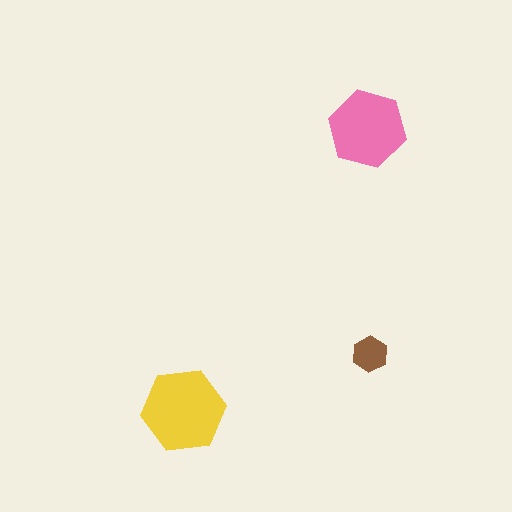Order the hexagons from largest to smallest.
the yellow one, the pink one, the brown one.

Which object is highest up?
The pink hexagon is topmost.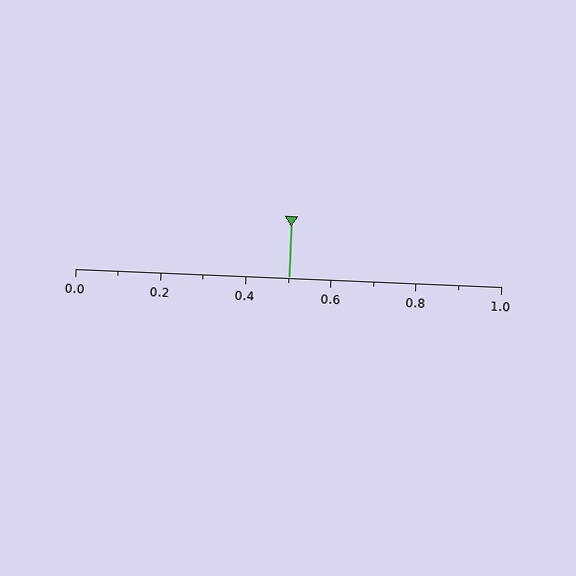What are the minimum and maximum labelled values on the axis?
The axis runs from 0.0 to 1.0.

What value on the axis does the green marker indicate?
The marker indicates approximately 0.5.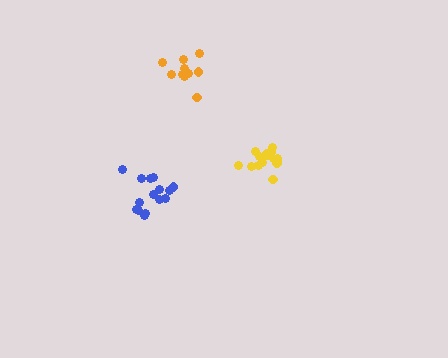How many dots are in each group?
Group 1: 15 dots, Group 2: 15 dots, Group 3: 10 dots (40 total).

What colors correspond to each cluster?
The clusters are colored: blue, yellow, orange.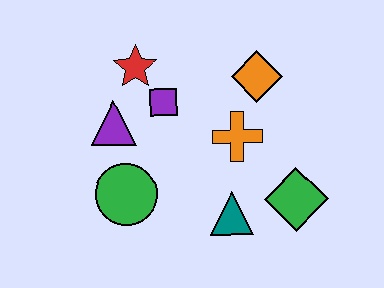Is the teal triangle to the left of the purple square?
No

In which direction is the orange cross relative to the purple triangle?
The orange cross is to the right of the purple triangle.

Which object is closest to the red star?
The purple square is closest to the red star.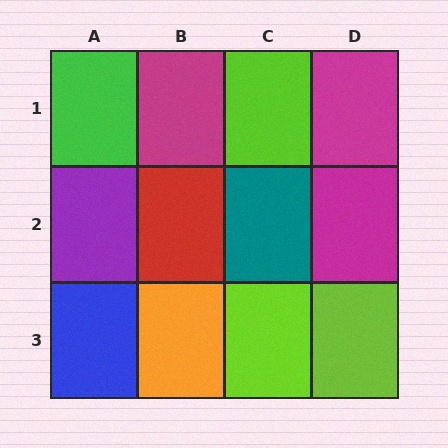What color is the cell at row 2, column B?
Red.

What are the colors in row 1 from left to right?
Green, magenta, lime, magenta.